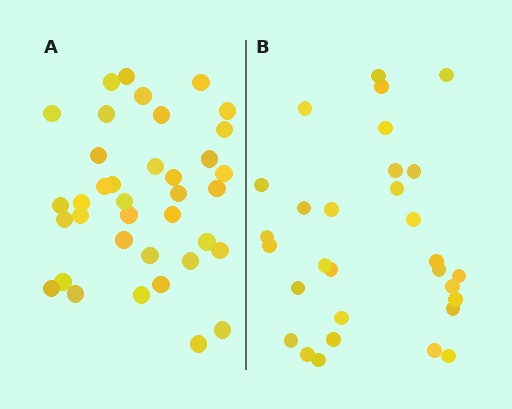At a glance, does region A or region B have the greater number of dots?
Region A (the left region) has more dots.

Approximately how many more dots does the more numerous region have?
Region A has roughly 8 or so more dots than region B.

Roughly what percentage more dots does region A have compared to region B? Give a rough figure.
About 25% more.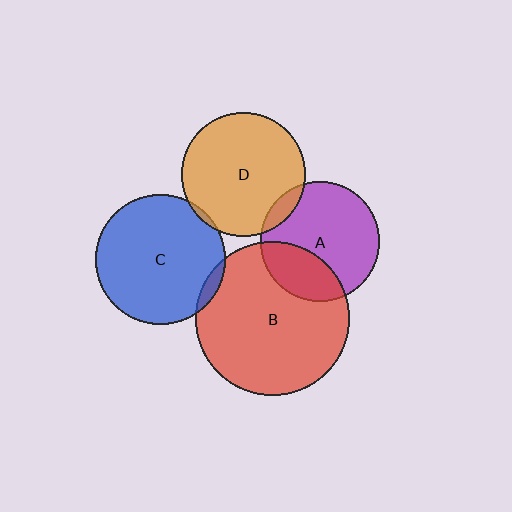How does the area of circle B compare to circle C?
Approximately 1.4 times.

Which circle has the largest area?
Circle B (red).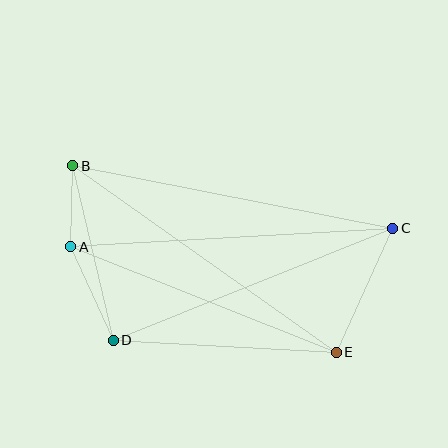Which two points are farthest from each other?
Points B and C are farthest from each other.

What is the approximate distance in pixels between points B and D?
The distance between B and D is approximately 179 pixels.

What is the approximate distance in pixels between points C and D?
The distance between C and D is approximately 301 pixels.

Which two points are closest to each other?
Points A and B are closest to each other.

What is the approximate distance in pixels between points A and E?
The distance between A and E is approximately 286 pixels.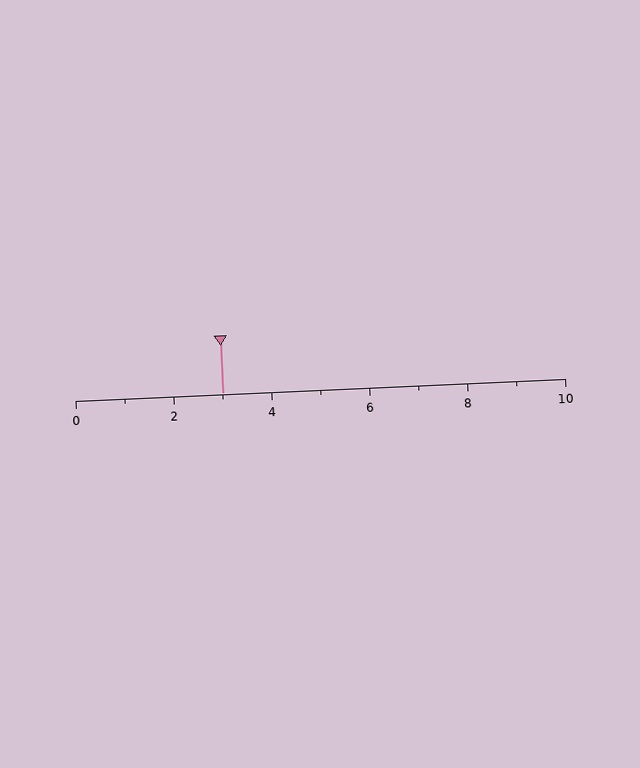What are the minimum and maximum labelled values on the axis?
The axis runs from 0 to 10.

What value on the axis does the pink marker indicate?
The marker indicates approximately 3.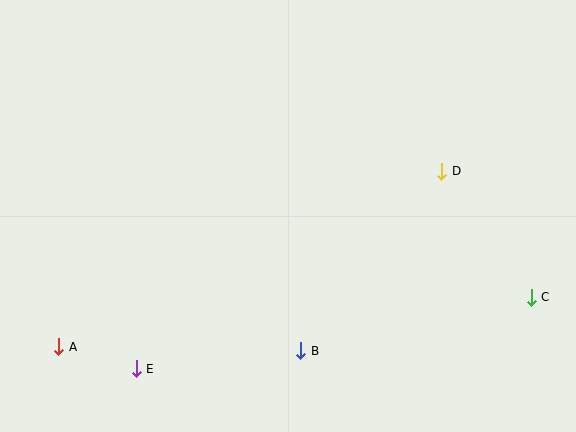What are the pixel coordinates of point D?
Point D is at (442, 171).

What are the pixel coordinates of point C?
Point C is at (531, 297).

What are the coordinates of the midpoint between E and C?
The midpoint between E and C is at (334, 333).